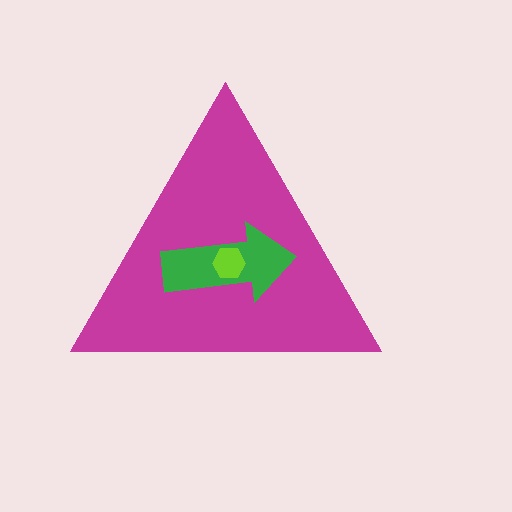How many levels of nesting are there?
3.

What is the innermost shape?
The lime hexagon.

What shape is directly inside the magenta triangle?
The green arrow.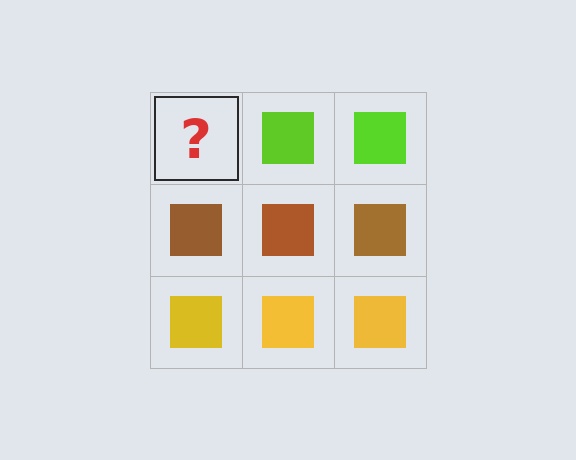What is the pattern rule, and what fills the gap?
The rule is that each row has a consistent color. The gap should be filled with a lime square.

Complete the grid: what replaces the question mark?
The question mark should be replaced with a lime square.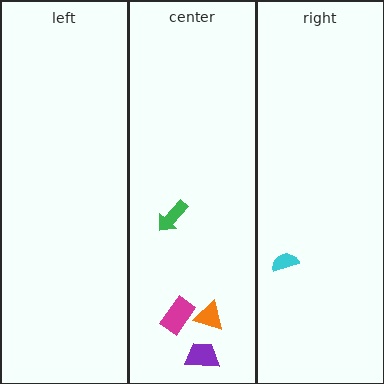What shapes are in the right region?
The cyan semicircle.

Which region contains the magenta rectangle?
The center region.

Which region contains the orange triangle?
The center region.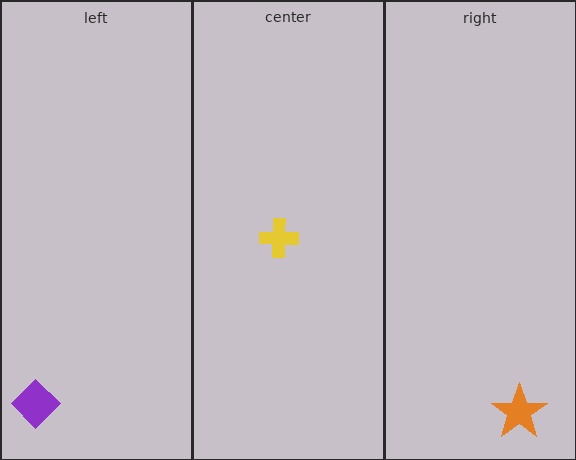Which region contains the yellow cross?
The center region.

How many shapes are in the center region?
1.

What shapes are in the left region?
The purple diamond.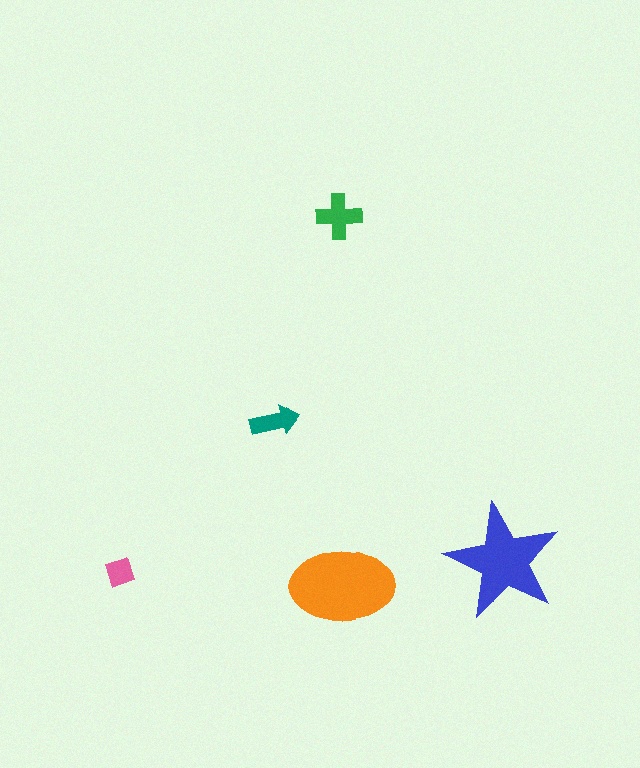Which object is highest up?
The green cross is topmost.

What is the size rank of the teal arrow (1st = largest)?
4th.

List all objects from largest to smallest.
The orange ellipse, the blue star, the green cross, the teal arrow, the pink diamond.